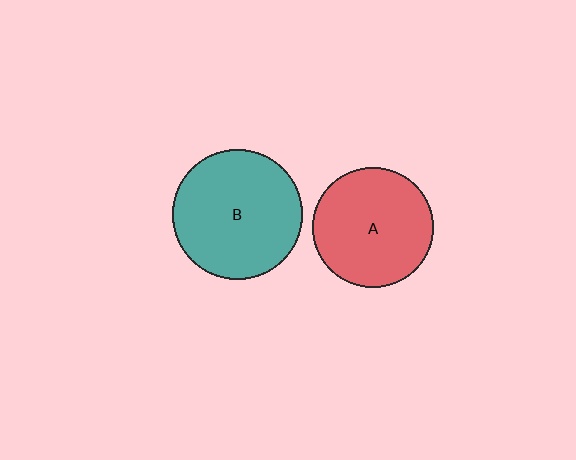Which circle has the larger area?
Circle B (teal).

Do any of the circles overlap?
No, none of the circles overlap.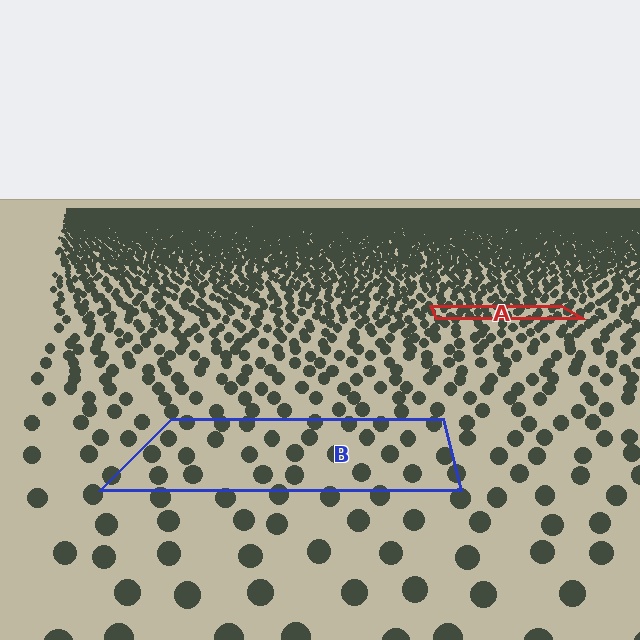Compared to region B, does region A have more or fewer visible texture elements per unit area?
Region A has more texture elements per unit area — they are packed more densely because it is farther away.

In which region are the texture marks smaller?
The texture marks are smaller in region A, because it is farther away.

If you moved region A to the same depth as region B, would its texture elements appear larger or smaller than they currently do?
They would appear larger. At a closer depth, the same texture elements are projected at a bigger on-screen size.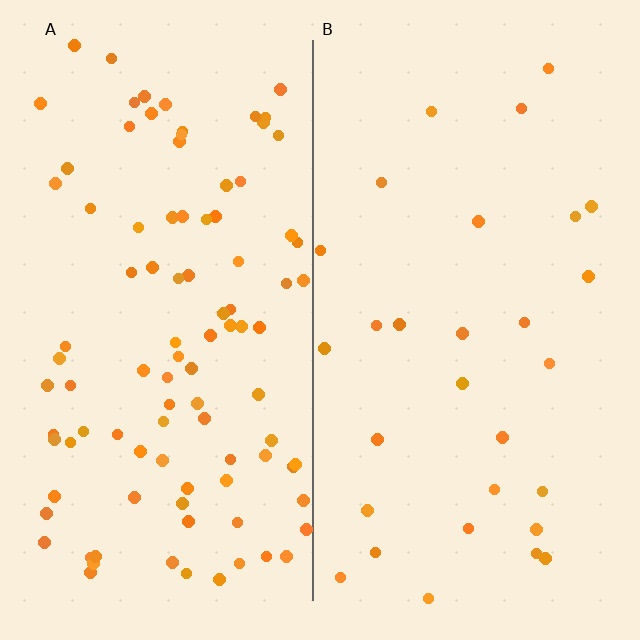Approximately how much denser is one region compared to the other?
Approximately 3.3× — region A over region B.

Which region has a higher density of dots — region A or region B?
A (the left).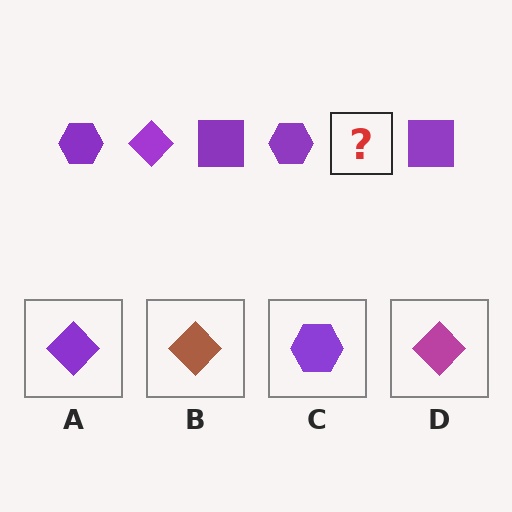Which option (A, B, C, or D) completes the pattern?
A.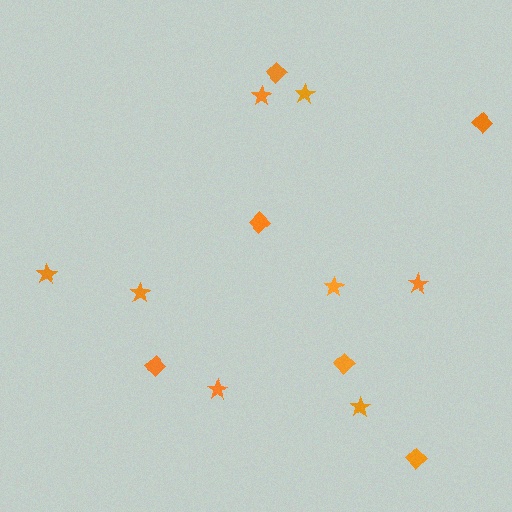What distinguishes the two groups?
There are 2 groups: one group of diamonds (6) and one group of stars (8).